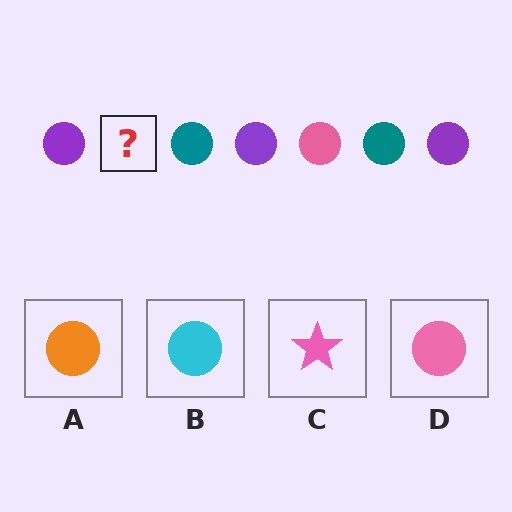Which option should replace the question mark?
Option D.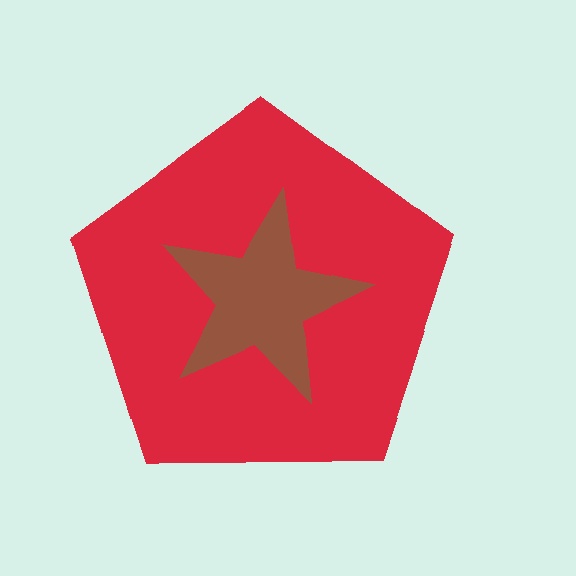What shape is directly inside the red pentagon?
The brown star.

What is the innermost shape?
The brown star.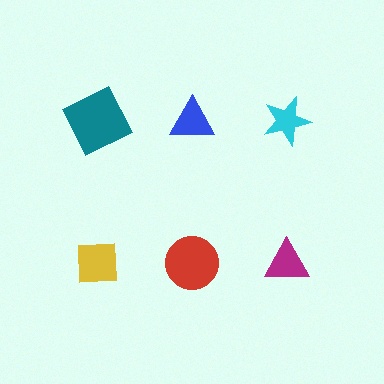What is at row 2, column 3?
A magenta triangle.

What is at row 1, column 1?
A teal square.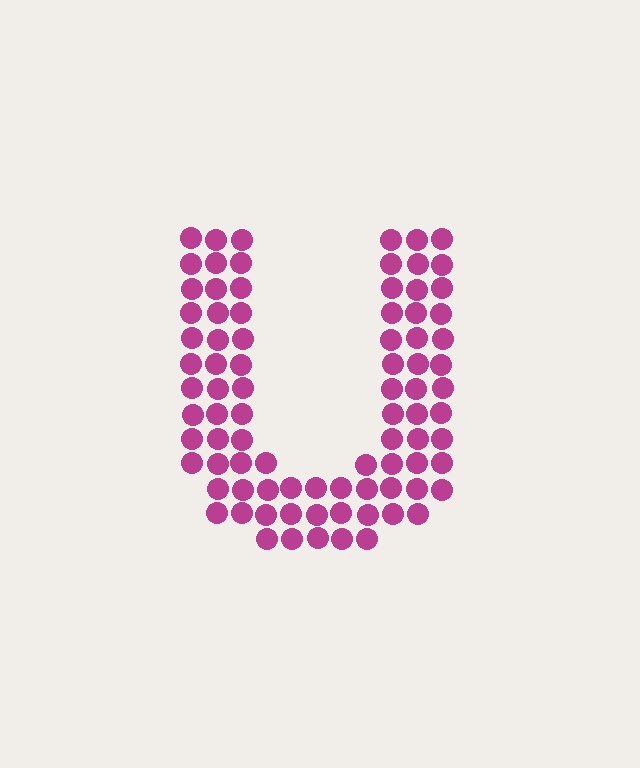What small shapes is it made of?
It is made of small circles.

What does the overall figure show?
The overall figure shows the letter U.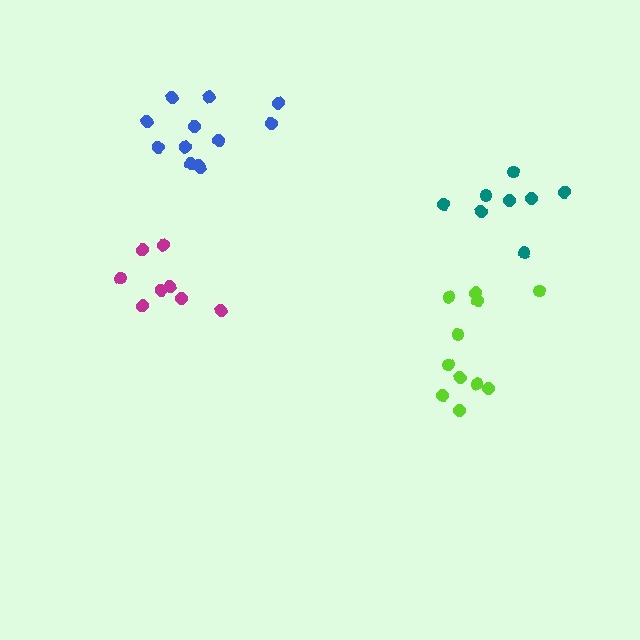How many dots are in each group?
Group 1: 12 dots, Group 2: 8 dots, Group 3: 11 dots, Group 4: 8 dots (39 total).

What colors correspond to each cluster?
The clusters are colored: blue, magenta, lime, teal.